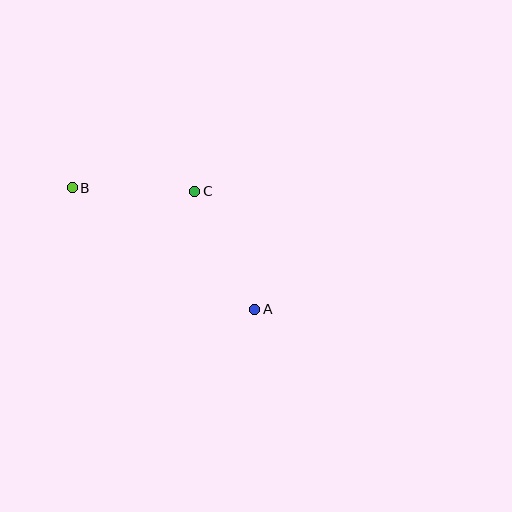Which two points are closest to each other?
Points B and C are closest to each other.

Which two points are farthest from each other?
Points A and B are farthest from each other.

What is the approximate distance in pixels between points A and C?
The distance between A and C is approximately 132 pixels.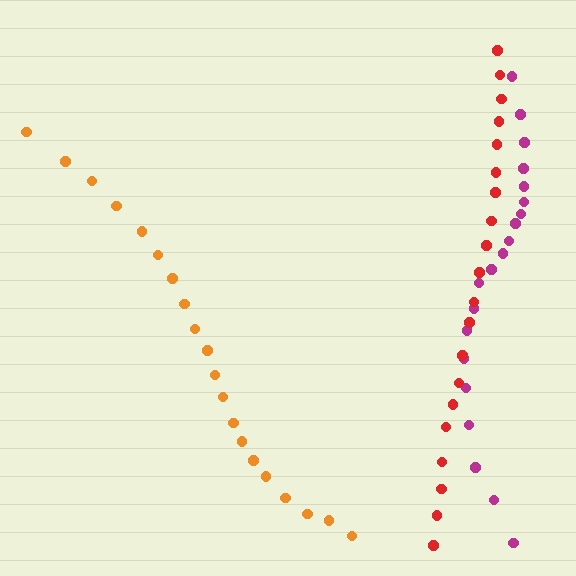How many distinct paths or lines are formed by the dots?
There are 3 distinct paths.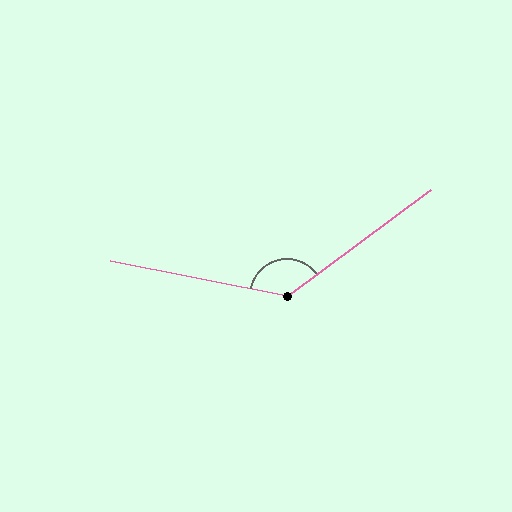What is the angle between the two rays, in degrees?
Approximately 132 degrees.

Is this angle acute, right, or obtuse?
It is obtuse.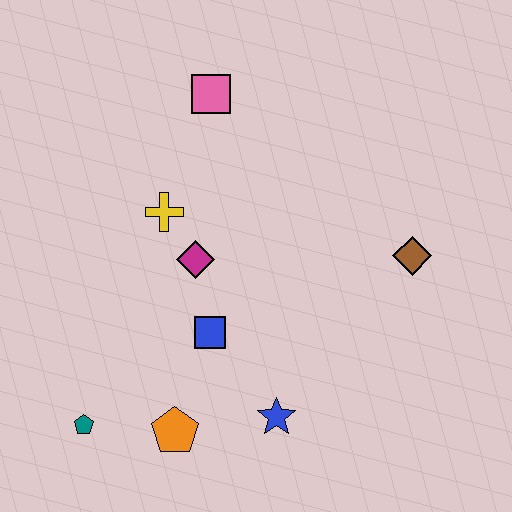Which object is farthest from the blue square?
The pink square is farthest from the blue square.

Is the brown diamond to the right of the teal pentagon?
Yes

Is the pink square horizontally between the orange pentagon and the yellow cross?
No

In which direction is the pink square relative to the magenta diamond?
The pink square is above the magenta diamond.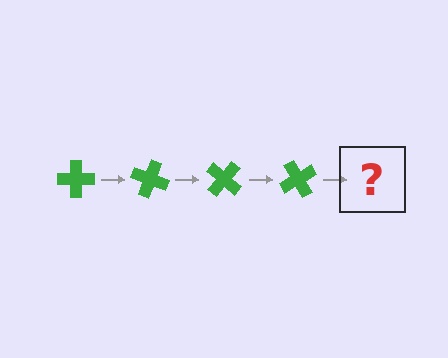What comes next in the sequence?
The next element should be a green cross rotated 80 degrees.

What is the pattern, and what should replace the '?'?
The pattern is that the cross rotates 20 degrees each step. The '?' should be a green cross rotated 80 degrees.